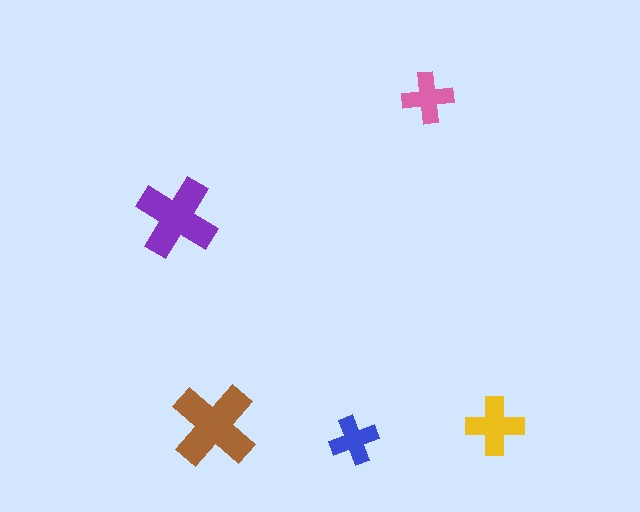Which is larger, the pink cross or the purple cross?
The purple one.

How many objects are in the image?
There are 5 objects in the image.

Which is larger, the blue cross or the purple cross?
The purple one.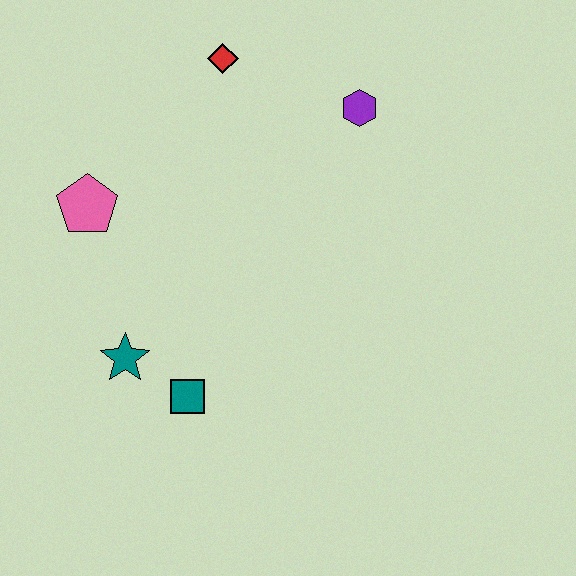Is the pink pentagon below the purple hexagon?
Yes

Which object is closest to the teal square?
The teal star is closest to the teal square.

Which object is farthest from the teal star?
The purple hexagon is farthest from the teal star.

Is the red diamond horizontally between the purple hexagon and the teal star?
Yes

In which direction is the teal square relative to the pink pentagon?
The teal square is below the pink pentagon.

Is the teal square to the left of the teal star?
No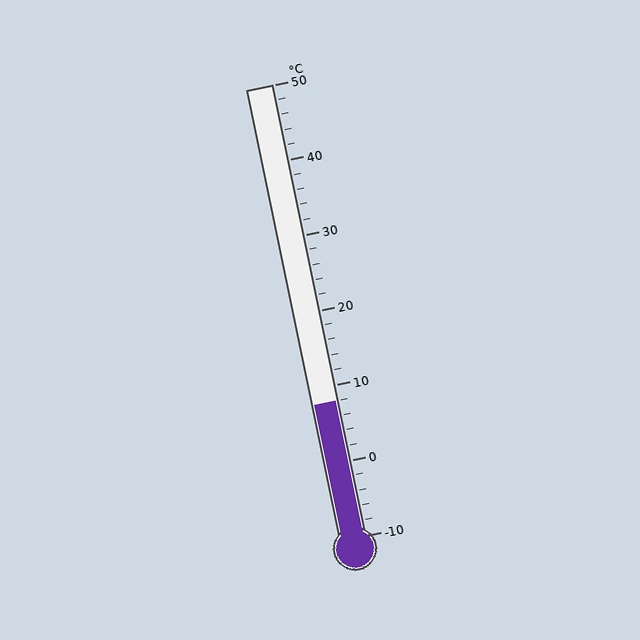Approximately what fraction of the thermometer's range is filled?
The thermometer is filled to approximately 30% of its range.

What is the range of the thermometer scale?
The thermometer scale ranges from -10°C to 50°C.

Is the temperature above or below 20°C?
The temperature is below 20°C.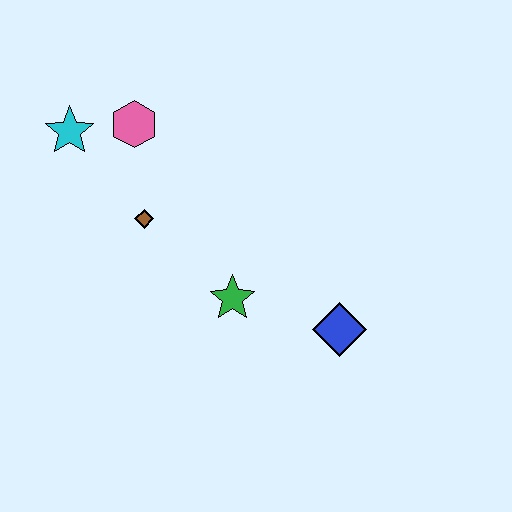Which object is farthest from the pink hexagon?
The blue diamond is farthest from the pink hexagon.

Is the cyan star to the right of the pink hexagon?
No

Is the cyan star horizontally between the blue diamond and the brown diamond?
No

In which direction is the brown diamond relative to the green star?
The brown diamond is to the left of the green star.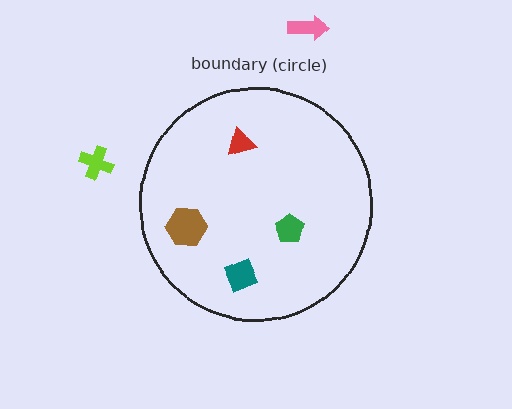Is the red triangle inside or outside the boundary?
Inside.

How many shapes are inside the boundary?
4 inside, 2 outside.